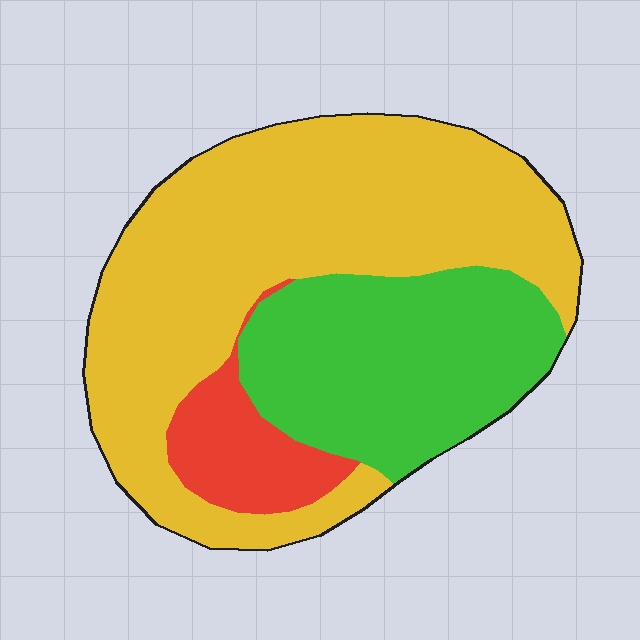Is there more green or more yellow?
Yellow.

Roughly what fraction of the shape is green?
Green takes up between a sixth and a third of the shape.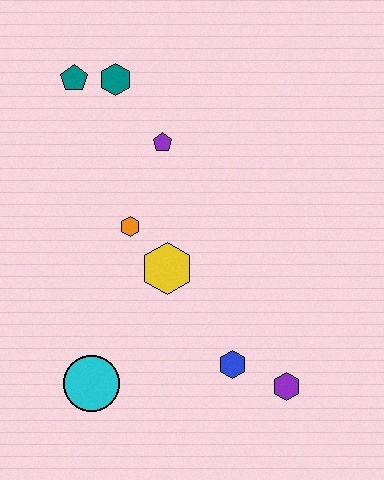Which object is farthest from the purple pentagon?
The purple hexagon is farthest from the purple pentagon.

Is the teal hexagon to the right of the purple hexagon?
No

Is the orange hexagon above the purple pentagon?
No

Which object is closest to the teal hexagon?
The teal pentagon is closest to the teal hexagon.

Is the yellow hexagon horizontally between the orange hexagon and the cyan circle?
No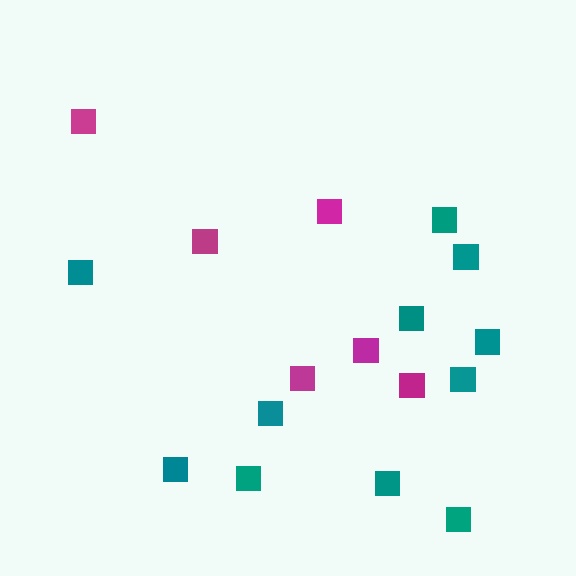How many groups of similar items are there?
There are 2 groups: one group of magenta squares (6) and one group of teal squares (11).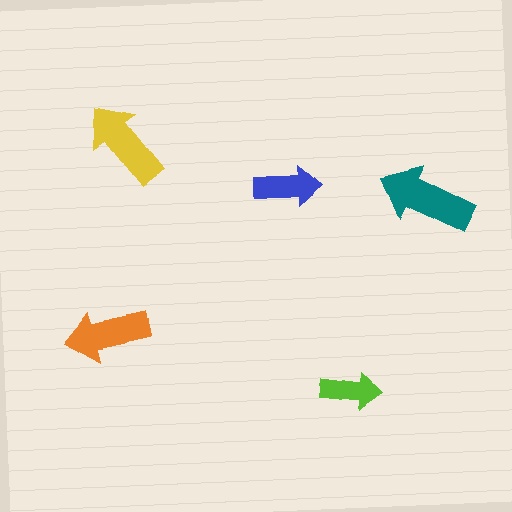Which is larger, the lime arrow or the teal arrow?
The teal one.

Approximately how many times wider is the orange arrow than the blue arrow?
About 1.5 times wider.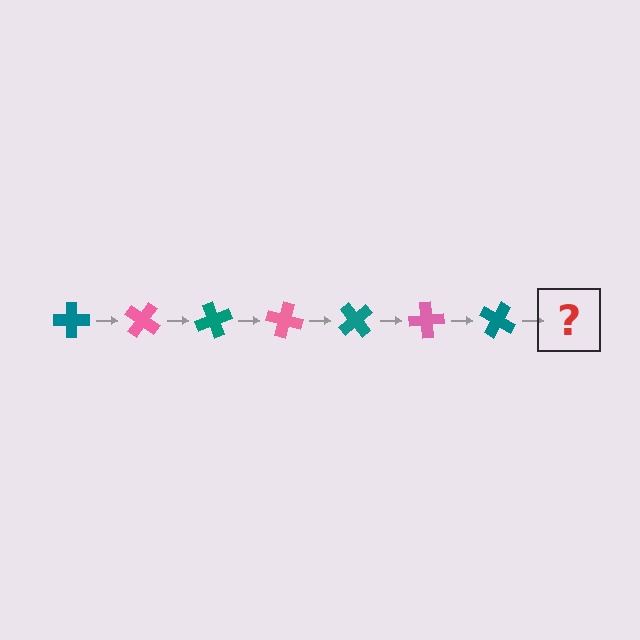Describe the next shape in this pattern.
It should be a pink cross, rotated 245 degrees from the start.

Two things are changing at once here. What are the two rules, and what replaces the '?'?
The two rules are that it rotates 35 degrees each step and the color cycles through teal and pink. The '?' should be a pink cross, rotated 245 degrees from the start.